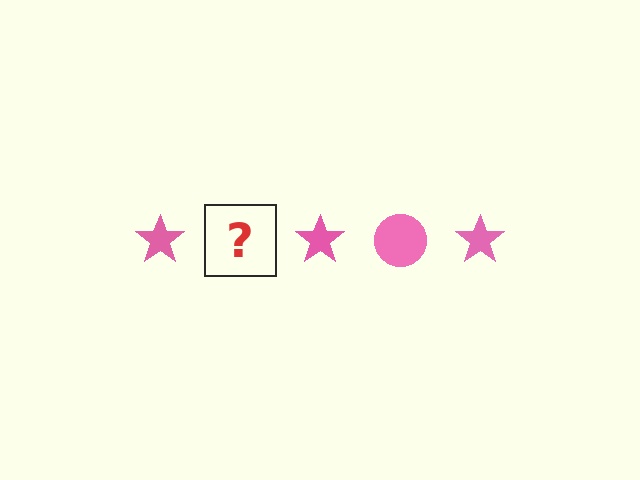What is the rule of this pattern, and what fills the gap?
The rule is that the pattern cycles through star, circle shapes in pink. The gap should be filled with a pink circle.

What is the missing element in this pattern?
The missing element is a pink circle.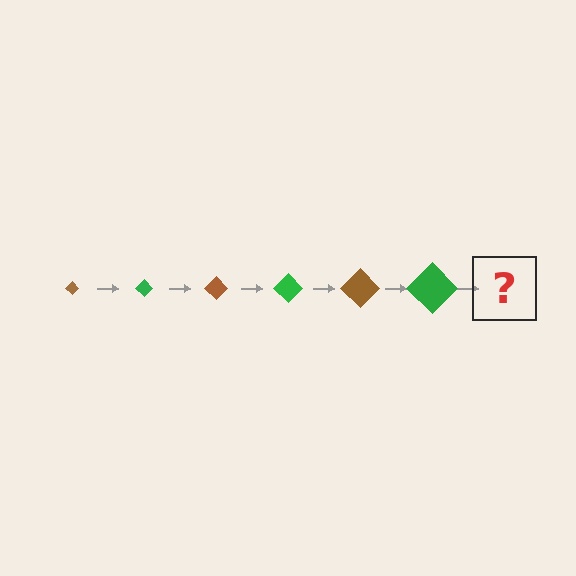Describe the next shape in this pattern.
It should be a brown diamond, larger than the previous one.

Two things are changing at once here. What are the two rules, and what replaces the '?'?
The two rules are that the diamond grows larger each step and the color cycles through brown and green. The '?' should be a brown diamond, larger than the previous one.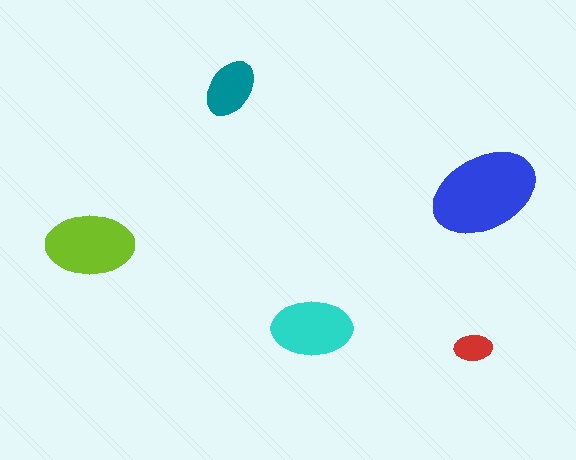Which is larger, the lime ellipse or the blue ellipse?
The blue one.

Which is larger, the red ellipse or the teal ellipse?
The teal one.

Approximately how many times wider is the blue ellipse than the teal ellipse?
About 2 times wider.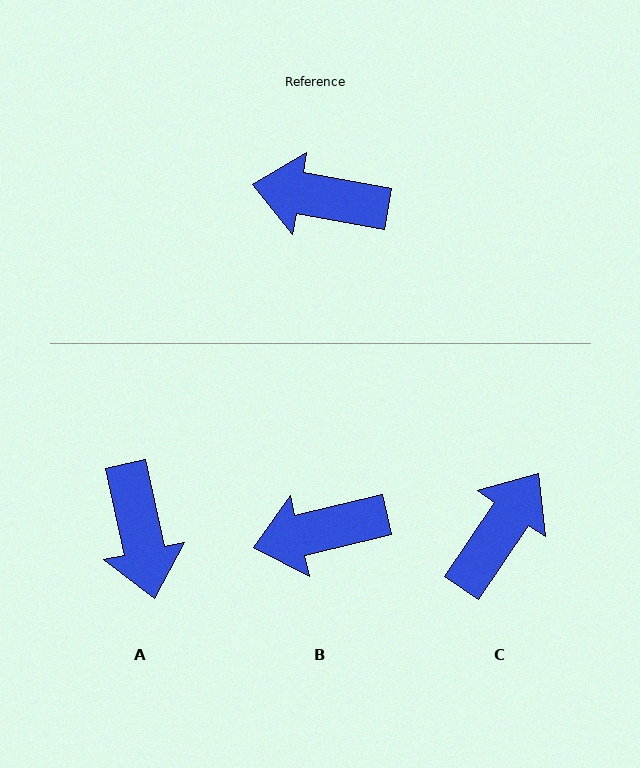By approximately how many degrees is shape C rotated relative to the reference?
Approximately 114 degrees clockwise.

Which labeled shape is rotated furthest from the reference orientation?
C, about 114 degrees away.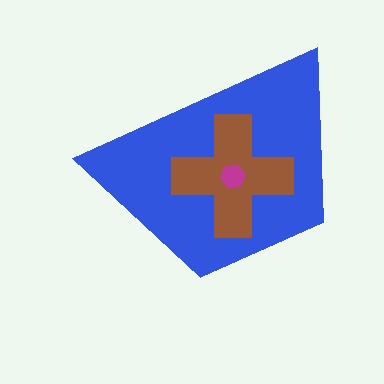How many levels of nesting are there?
3.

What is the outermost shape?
The blue trapezoid.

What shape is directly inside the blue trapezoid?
The brown cross.